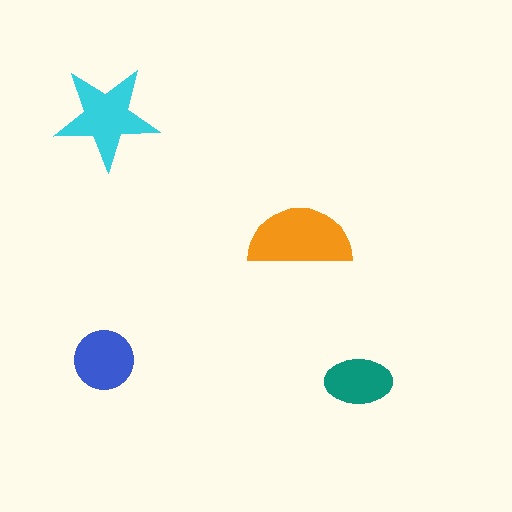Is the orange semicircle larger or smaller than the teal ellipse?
Larger.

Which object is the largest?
The orange semicircle.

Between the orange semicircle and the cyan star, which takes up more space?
The orange semicircle.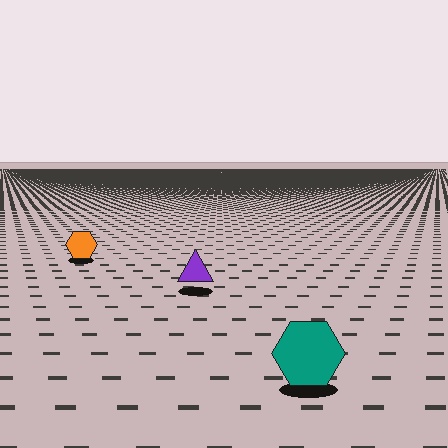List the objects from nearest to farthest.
From nearest to farthest: the teal hexagon, the purple triangle, the orange hexagon.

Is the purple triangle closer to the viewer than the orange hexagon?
Yes. The purple triangle is closer — you can tell from the texture gradient: the ground texture is coarser near it.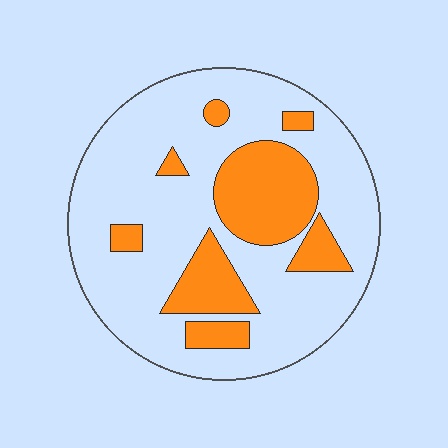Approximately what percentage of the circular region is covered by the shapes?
Approximately 25%.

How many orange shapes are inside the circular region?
8.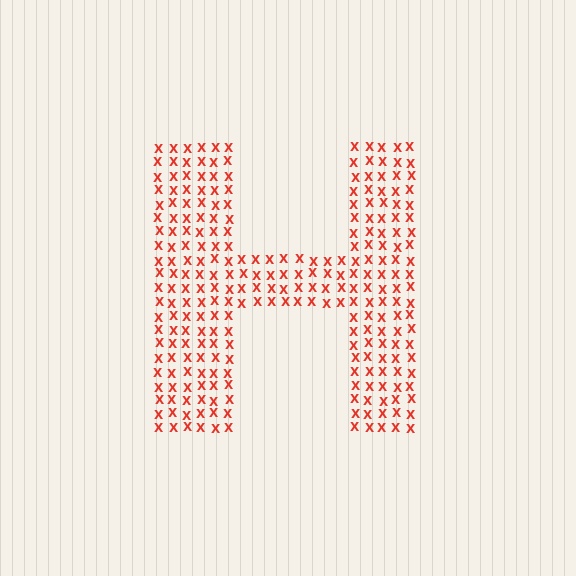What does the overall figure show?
The overall figure shows the letter H.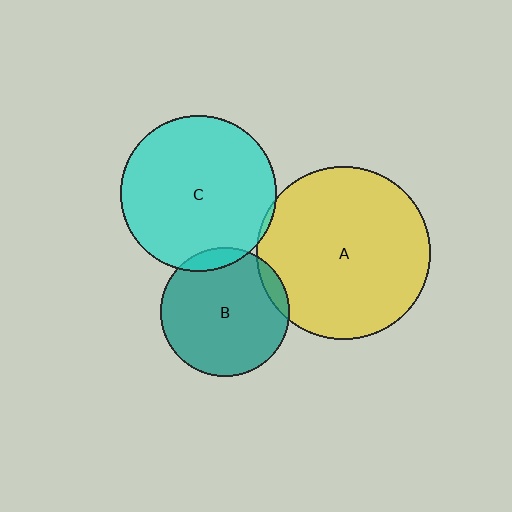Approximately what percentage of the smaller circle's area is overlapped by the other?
Approximately 5%.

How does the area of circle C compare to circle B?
Approximately 1.5 times.